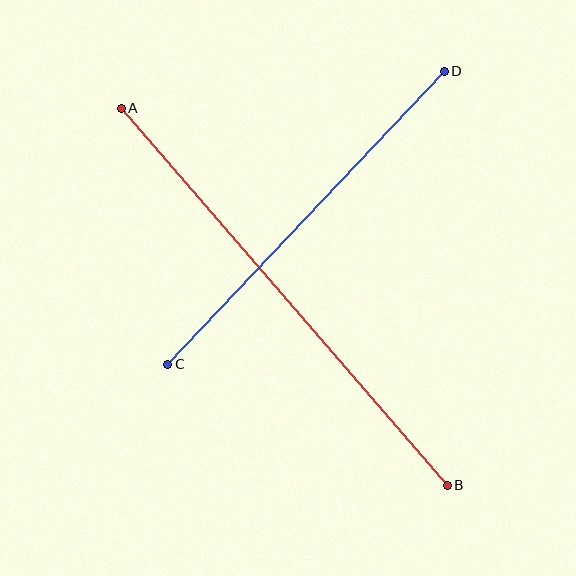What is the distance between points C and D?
The distance is approximately 403 pixels.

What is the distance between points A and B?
The distance is approximately 498 pixels.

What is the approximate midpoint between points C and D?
The midpoint is at approximately (306, 218) pixels.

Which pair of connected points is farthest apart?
Points A and B are farthest apart.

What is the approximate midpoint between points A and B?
The midpoint is at approximately (284, 297) pixels.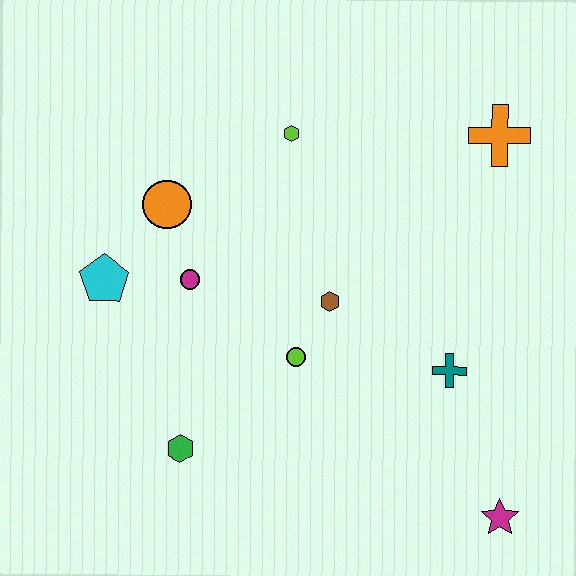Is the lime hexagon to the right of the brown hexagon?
No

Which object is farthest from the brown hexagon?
The magenta star is farthest from the brown hexagon.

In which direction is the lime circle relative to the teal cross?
The lime circle is to the left of the teal cross.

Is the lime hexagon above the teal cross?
Yes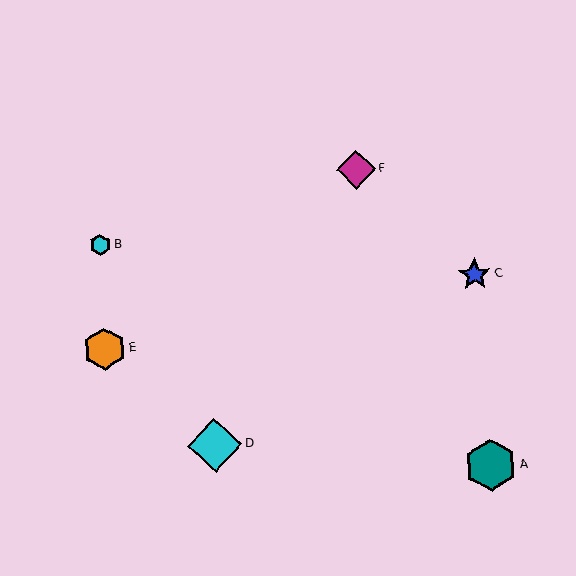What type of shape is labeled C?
Shape C is a blue star.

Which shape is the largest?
The cyan diamond (labeled D) is the largest.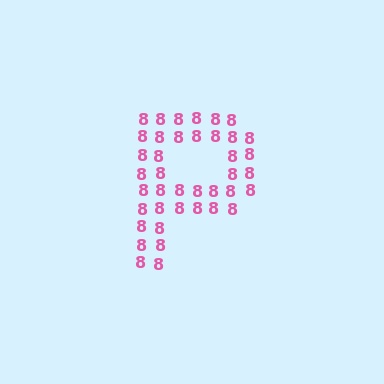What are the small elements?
The small elements are digit 8's.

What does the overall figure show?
The overall figure shows the letter P.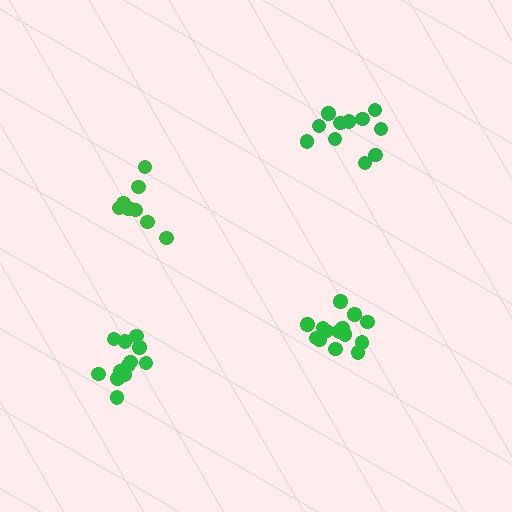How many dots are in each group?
Group 1: 12 dots, Group 2: 8 dots, Group 3: 14 dots, Group 4: 11 dots (45 total).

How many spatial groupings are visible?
There are 4 spatial groupings.